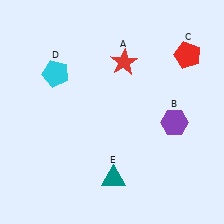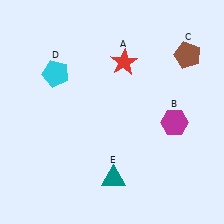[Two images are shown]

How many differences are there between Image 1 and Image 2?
There are 2 differences between the two images.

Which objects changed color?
B changed from purple to magenta. C changed from red to brown.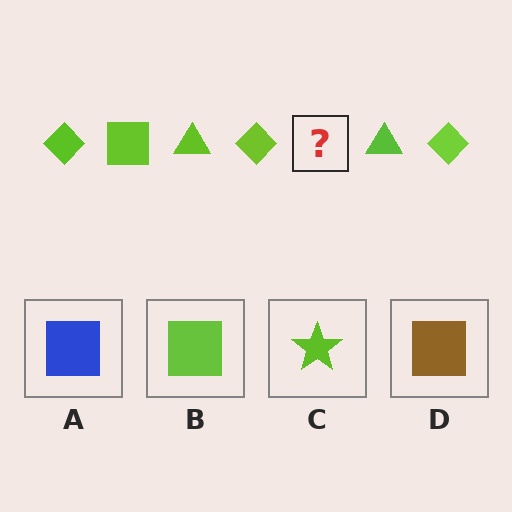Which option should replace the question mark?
Option B.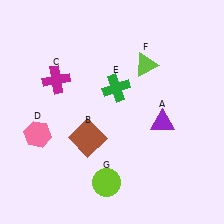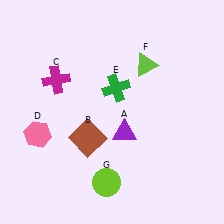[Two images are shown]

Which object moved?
The purple triangle (A) moved left.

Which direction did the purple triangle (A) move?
The purple triangle (A) moved left.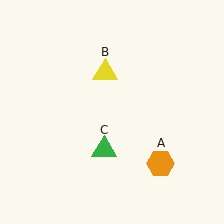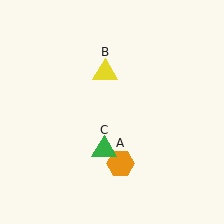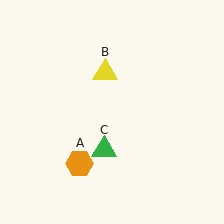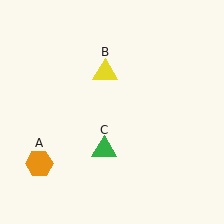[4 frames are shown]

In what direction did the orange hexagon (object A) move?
The orange hexagon (object A) moved left.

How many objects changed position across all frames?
1 object changed position: orange hexagon (object A).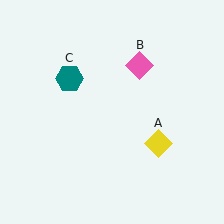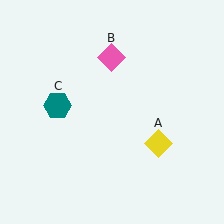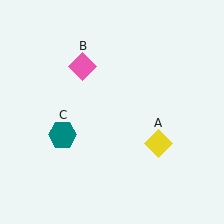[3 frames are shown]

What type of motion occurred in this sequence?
The pink diamond (object B), teal hexagon (object C) rotated counterclockwise around the center of the scene.